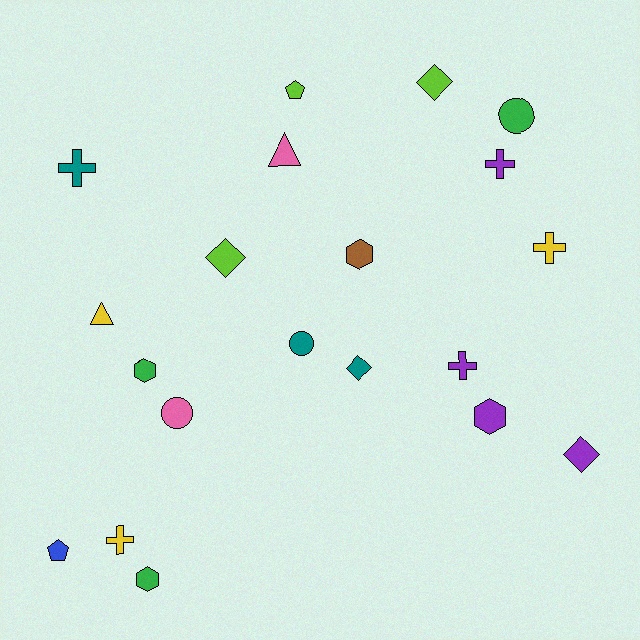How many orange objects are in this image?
There are no orange objects.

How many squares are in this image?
There are no squares.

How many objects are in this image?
There are 20 objects.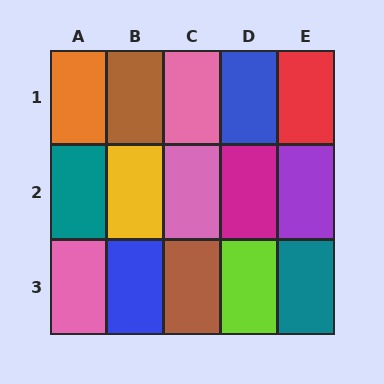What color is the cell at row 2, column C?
Pink.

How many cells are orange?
1 cell is orange.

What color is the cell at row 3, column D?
Lime.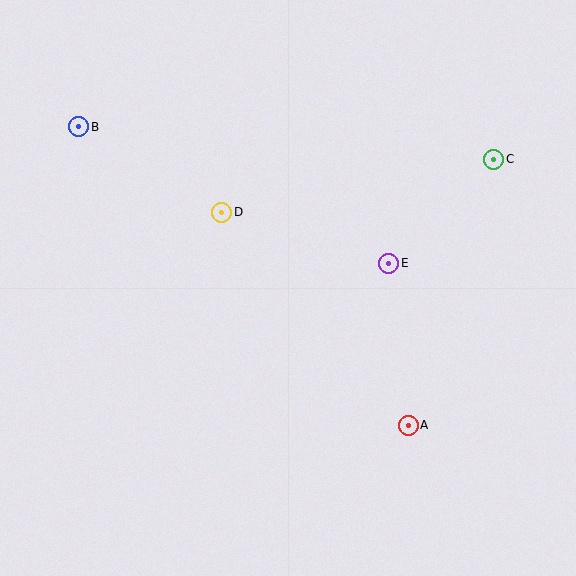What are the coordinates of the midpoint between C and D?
The midpoint between C and D is at (358, 186).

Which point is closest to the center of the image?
Point D at (222, 212) is closest to the center.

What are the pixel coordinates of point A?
Point A is at (408, 425).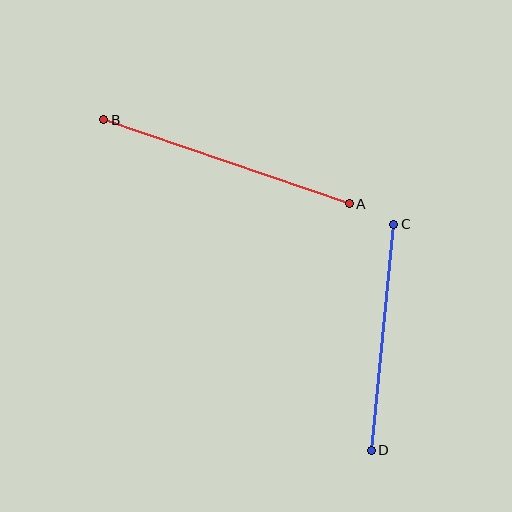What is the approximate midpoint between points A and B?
The midpoint is at approximately (227, 162) pixels.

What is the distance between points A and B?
The distance is approximately 259 pixels.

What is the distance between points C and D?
The distance is approximately 227 pixels.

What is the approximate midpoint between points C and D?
The midpoint is at approximately (383, 337) pixels.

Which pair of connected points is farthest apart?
Points A and B are farthest apart.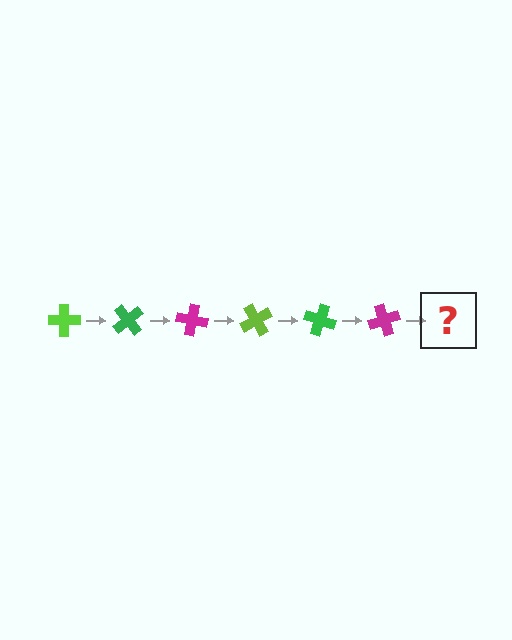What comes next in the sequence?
The next element should be a lime cross, rotated 300 degrees from the start.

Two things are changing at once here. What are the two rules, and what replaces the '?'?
The two rules are that it rotates 50 degrees each step and the color cycles through lime, green, and magenta. The '?' should be a lime cross, rotated 300 degrees from the start.